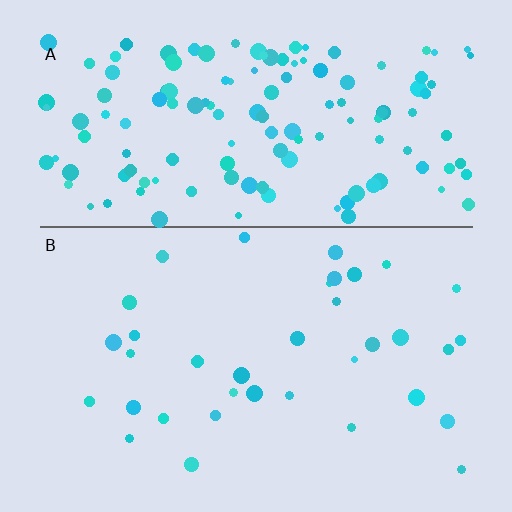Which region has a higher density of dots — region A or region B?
A (the top).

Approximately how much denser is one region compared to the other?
Approximately 4.0× — region A over region B.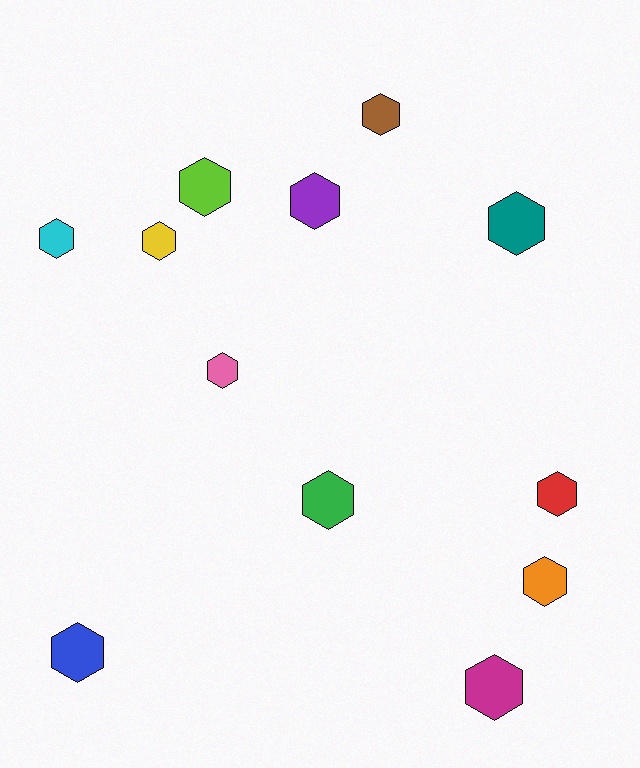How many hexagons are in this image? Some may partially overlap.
There are 12 hexagons.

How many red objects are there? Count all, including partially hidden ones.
There is 1 red object.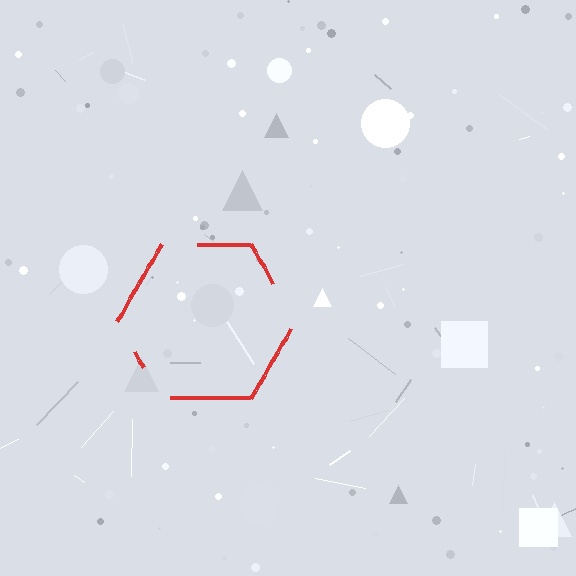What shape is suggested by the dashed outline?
The dashed outline suggests a hexagon.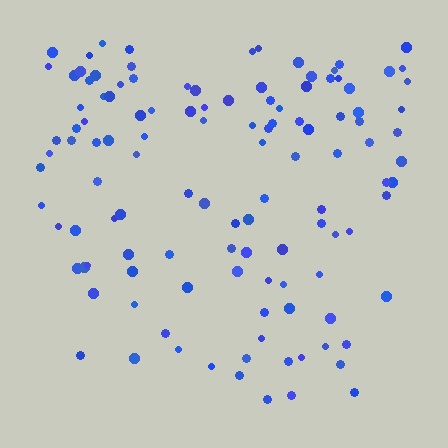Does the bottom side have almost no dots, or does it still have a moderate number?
Still a moderate number, just noticeably fewer than the top.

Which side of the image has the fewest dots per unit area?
The bottom.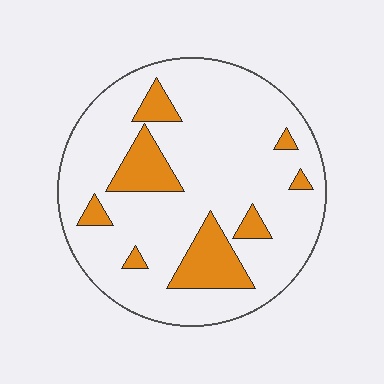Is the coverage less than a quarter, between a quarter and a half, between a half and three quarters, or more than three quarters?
Less than a quarter.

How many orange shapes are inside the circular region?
8.